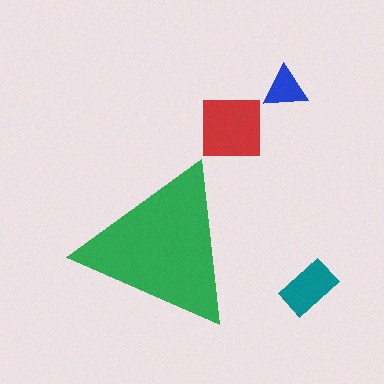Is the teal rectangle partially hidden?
No, the teal rectangle is fully visible.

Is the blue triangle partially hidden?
No, the blue triangle is fully visible.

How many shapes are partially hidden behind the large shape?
0 shapes are partially hidden.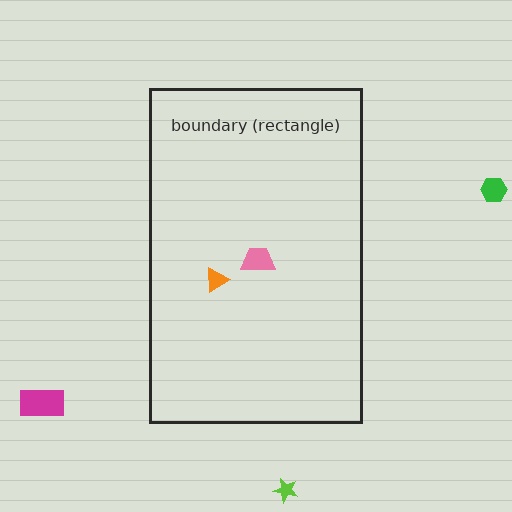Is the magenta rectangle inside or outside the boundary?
Outside.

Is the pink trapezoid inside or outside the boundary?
Inside.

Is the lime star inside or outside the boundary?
Outside.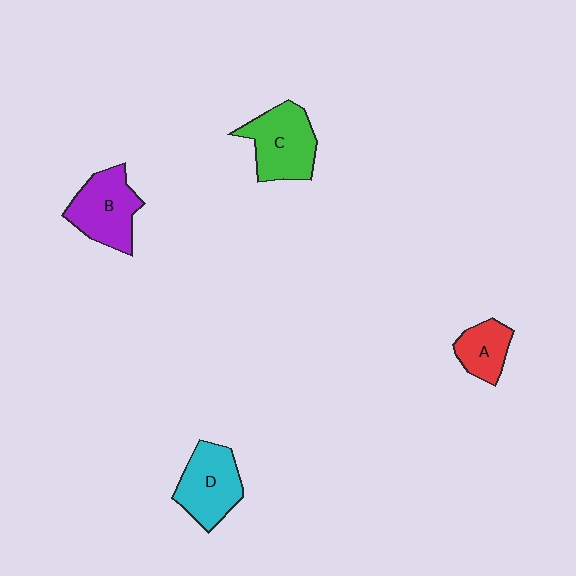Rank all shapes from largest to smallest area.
From largest to smallest: C (green), B (purple), D (cyan), A (red).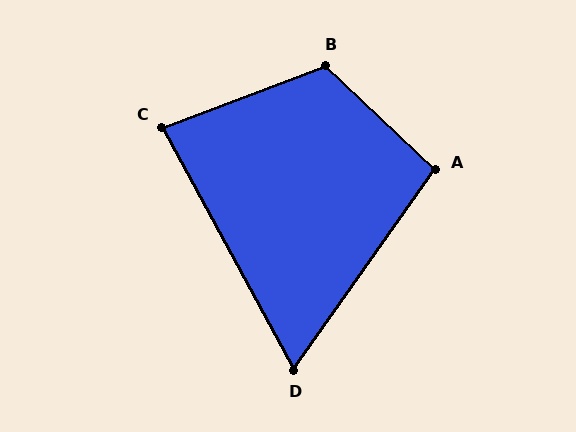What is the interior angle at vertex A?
Approximately 98 degrees (obtuse).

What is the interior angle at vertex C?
Approximately 82 degrees (acute).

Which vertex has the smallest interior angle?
D, at approximately 64 degrees.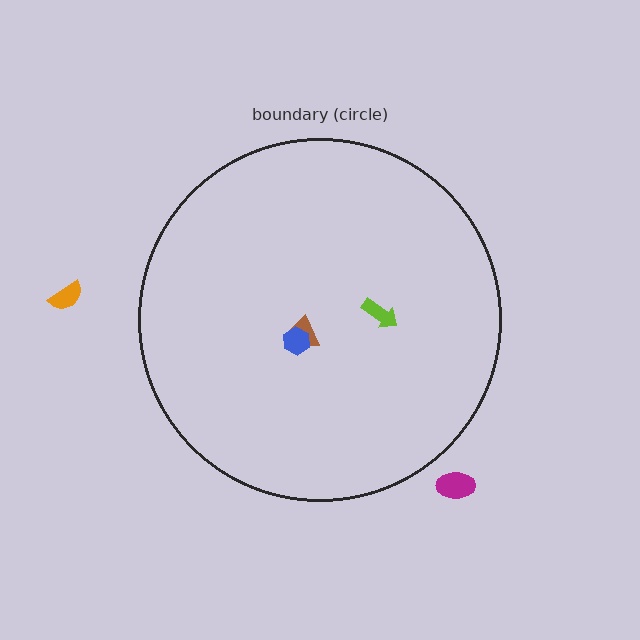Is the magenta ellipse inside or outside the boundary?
Outside.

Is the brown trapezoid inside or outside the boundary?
Inside.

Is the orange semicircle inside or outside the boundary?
Outside.